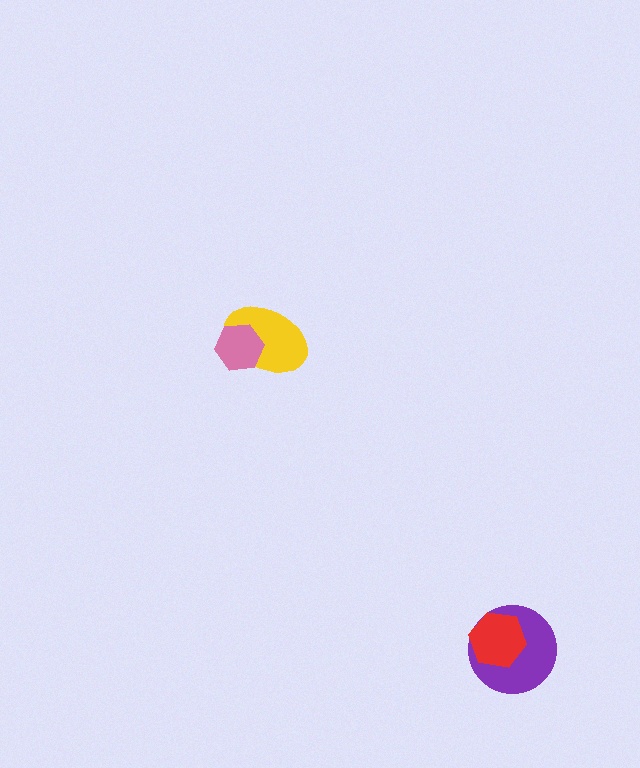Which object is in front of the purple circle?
The red hexagon is in front of the purple circle.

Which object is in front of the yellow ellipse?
The pink hexagon is in front of the yellow ellipse.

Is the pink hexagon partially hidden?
No, no other shape covers it.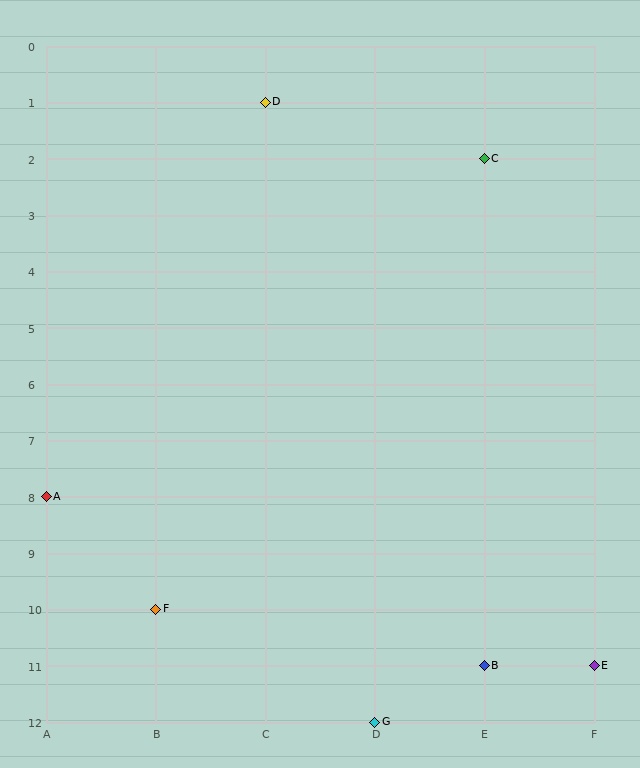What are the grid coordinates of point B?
Point B is at grid coordinates (E, 11).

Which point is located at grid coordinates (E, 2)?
Point C is at (E, 2).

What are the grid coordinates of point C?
Point C is at grid coordinates (E, 2).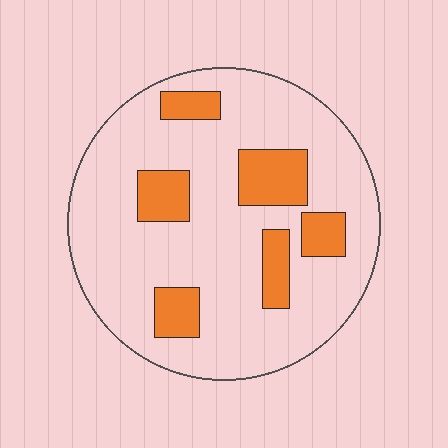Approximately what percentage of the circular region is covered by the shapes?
Approximately 20%.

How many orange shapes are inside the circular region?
6.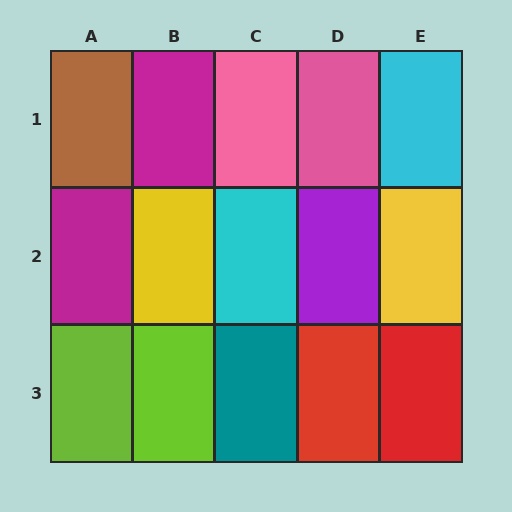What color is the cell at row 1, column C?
Pink.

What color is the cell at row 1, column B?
Magenta.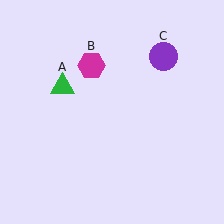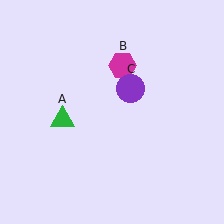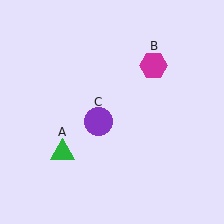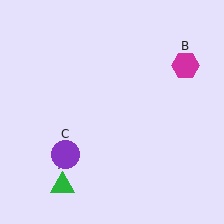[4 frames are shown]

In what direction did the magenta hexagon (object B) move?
The magenta hexagon (object B) moved right.